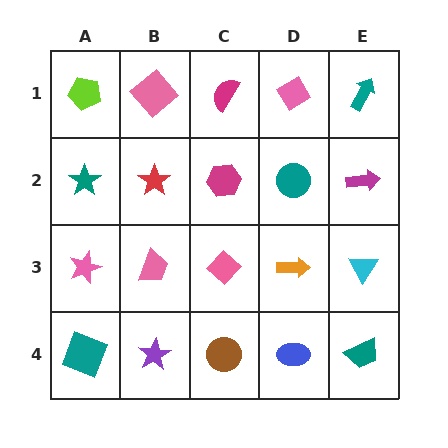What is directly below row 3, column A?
A teal square.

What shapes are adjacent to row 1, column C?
A magenta hexagon (row 2, column C), a pink diamond (row 1, column B), a pink diamond (row 1, column D).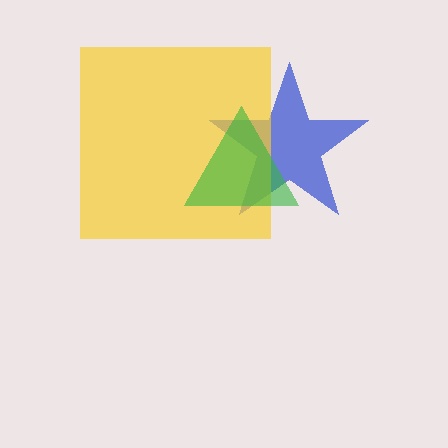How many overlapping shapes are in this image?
There are 3 overlapping shapes in the image.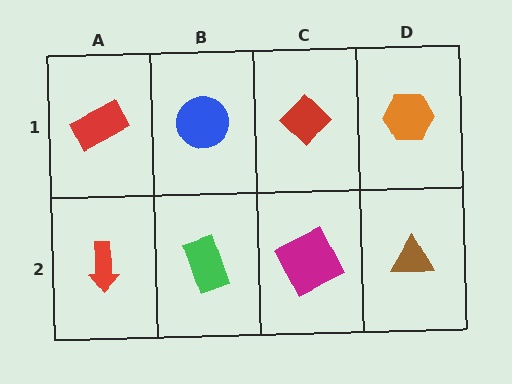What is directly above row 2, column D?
An orange hexagon.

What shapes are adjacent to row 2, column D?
An orange hexagon (row 1, column D), a magenta square (row 2, column C).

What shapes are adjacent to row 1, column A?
A red arrow (row 2, column A), a blue circle (row 1, column B).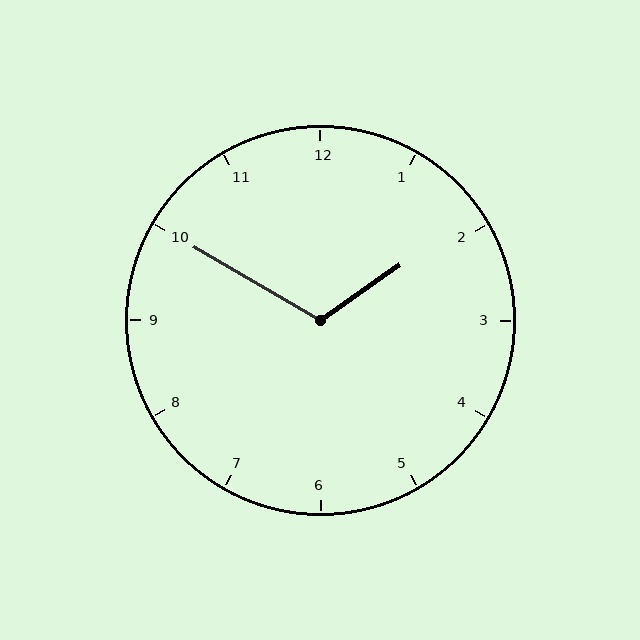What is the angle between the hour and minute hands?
Approximately 115 degrees.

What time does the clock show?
1:50.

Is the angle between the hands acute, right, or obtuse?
It is obtuse.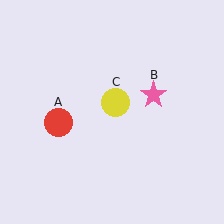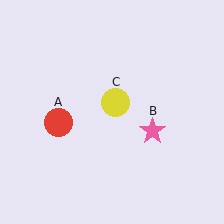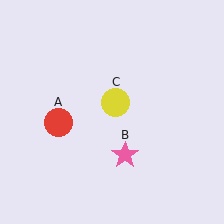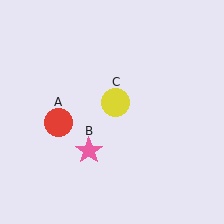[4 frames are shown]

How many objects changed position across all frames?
1 object changed position: pink star (object B).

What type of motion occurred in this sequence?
The pink star (object B) rotated clockwise around the center of the scene.